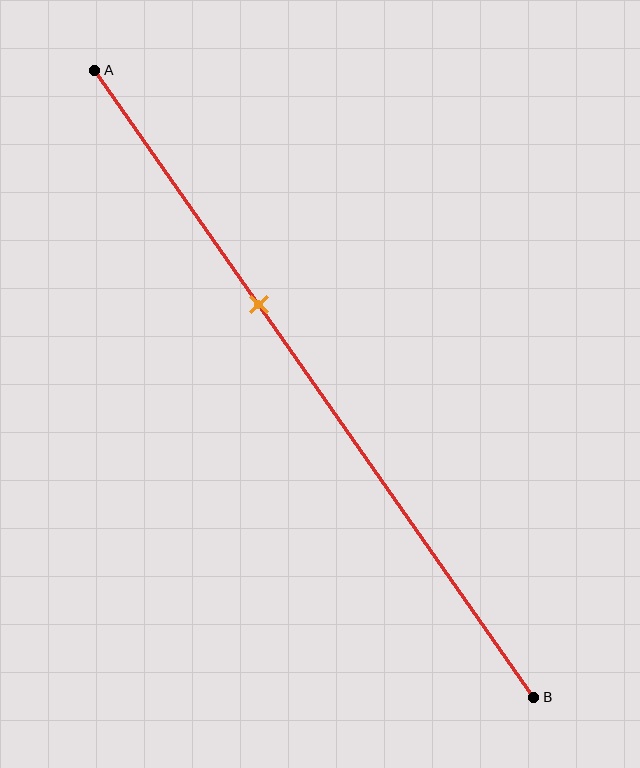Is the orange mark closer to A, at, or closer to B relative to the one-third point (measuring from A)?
The orange mark is closer to point B than the one-third point of segment AB.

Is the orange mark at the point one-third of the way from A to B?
No, the mark is at about 35% from A, not at the 33% one-third point.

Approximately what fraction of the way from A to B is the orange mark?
The orange mark is approximately 35% of the way from A to B.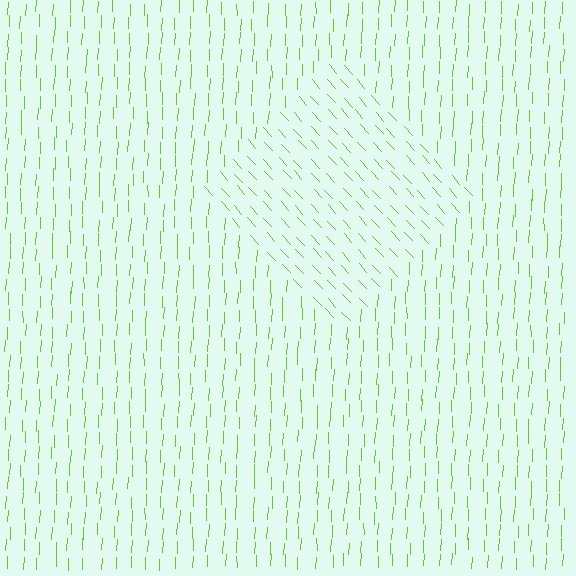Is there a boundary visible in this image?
Yes, there is a texture boundary formed by a change in line orientation.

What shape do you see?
I see a diamond.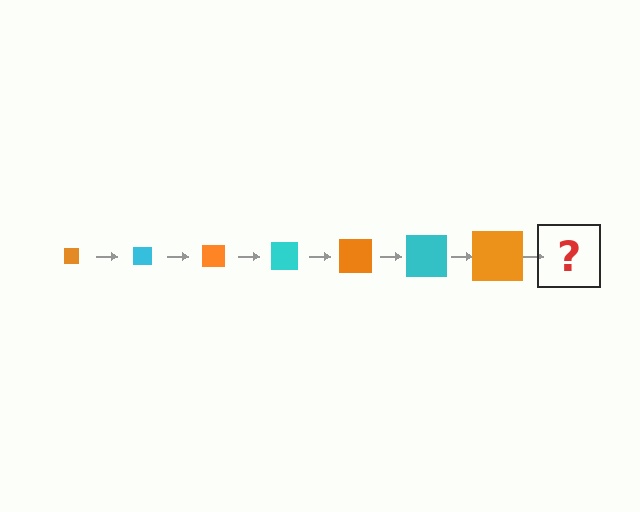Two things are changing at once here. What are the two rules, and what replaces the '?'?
The two rules are that the square grows larger each step and the color cycles through orange and cyan. The '?' should be a cyan square, larger than the previous one.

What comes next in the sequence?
The next element should be a cyan square, larger than the previous one.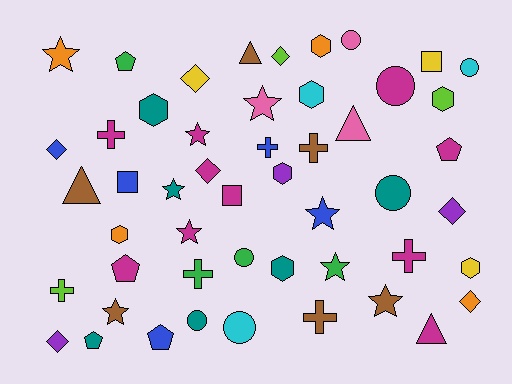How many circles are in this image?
There are 7 circles.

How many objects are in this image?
There are 50 objects.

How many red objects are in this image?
There are no red objects.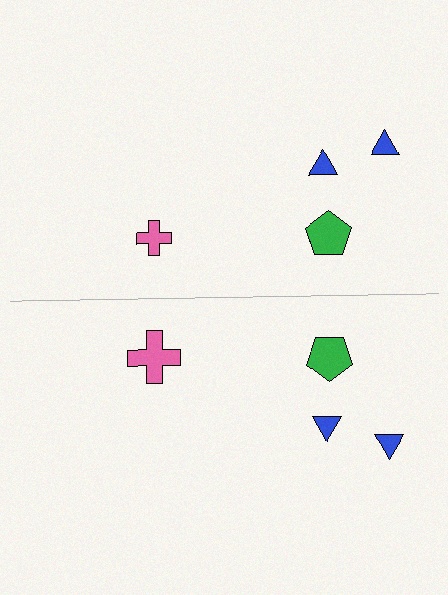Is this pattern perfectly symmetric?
No, the pattern is not perfectly symmetric. The pink cross on the bottom side has a different size than its mirror counterpart.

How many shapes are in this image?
There are 8 shapes in this image.